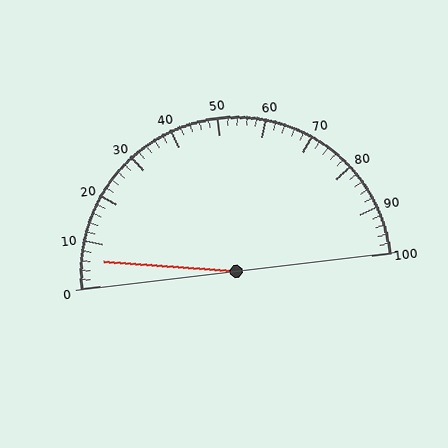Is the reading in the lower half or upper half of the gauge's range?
The reading is in the lower half of the range (0 to 100).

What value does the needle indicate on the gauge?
The needle indicates approximately 6.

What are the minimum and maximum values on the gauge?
The gauge ranges from 0 to 100.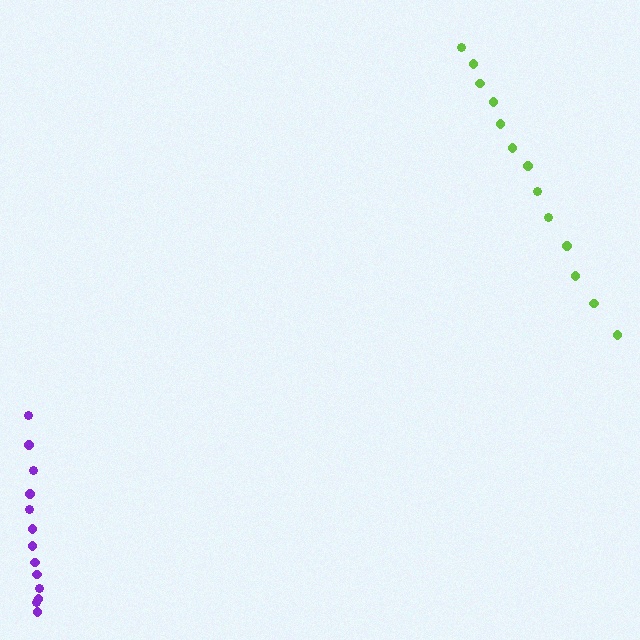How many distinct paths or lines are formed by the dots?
There are 2 distinct paths.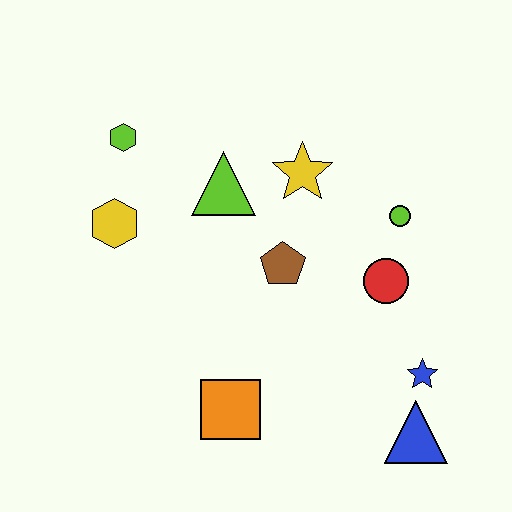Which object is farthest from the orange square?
The lime hexagon is farthest from the orange square.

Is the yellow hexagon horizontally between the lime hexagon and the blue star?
No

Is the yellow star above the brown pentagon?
Yes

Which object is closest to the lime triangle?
The yellow star is closest to the lime triangle.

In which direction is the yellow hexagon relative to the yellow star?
The yellow hexagon is to the left of the yellow star.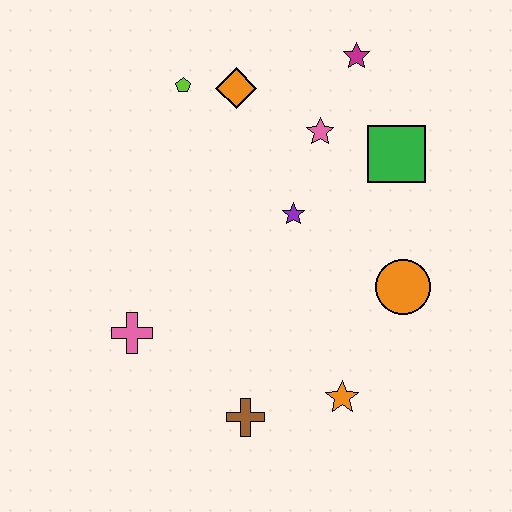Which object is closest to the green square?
The pink star is closest to the green square.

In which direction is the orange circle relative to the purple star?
The orange circle is to the right of the purple star.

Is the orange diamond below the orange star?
No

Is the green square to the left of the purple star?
No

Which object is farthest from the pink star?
The brown cross is farthest from the pink star.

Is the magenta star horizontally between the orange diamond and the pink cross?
No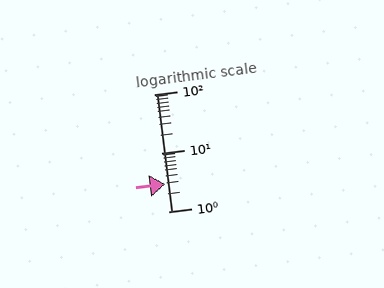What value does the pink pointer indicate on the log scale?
The pointer indicates approximately 2.9.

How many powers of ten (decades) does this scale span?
The scale spans 2 decades, from 1 to 100.